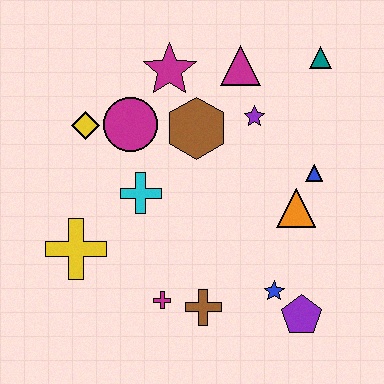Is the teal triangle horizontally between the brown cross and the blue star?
No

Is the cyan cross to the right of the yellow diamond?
Yes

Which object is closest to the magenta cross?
The brown cross is closest to the magenta cross.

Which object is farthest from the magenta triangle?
The purple pentagon is farthest from the magenta triangle.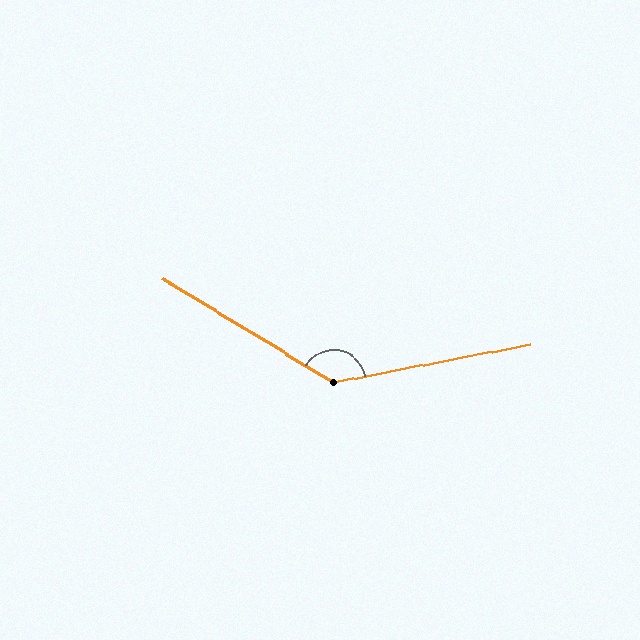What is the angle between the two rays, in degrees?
Approximately 138 degrees.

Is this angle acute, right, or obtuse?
It is obtuse.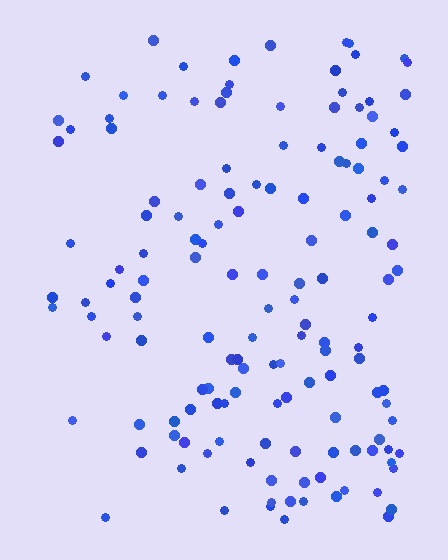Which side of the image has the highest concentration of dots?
The right.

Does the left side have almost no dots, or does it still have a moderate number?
Still a moderate number, just noticeably fewer than the right.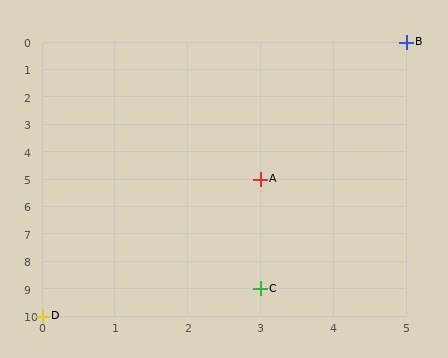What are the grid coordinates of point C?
Point C is at grid coordinates (3, 9).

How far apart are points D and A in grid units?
Points D and A are 3 columns and 5 rows apart (about 5.8 grid units diagonally).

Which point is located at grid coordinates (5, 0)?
Point B is at (5, 0).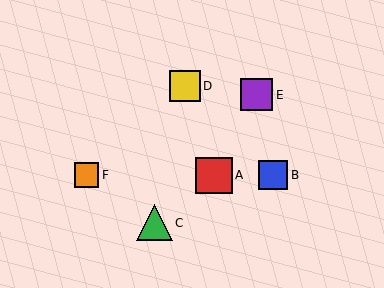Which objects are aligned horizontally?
Objects A, B, F are aligned horizontally.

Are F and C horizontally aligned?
No, F is at y≈175 and C is at y≈223.